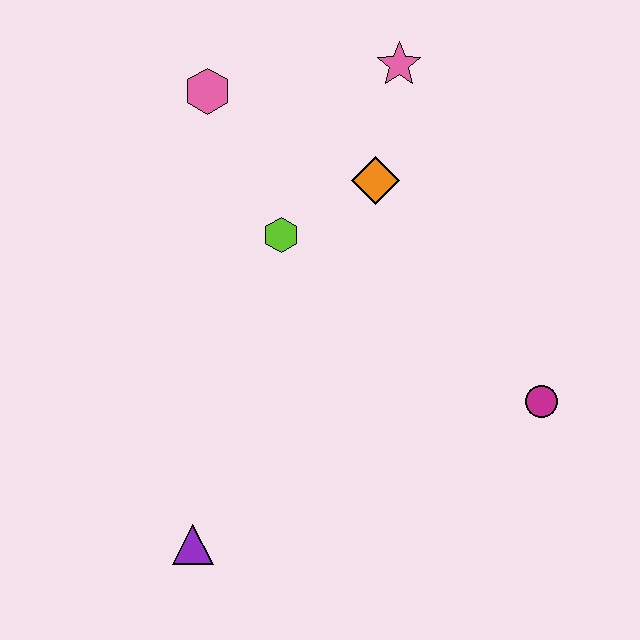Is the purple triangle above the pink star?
No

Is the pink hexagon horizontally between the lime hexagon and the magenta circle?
No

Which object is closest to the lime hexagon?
The orange diamond is closest to the lime hexagon.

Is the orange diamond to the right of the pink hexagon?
Yes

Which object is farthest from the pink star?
The purple triangle is farthest from the pink star.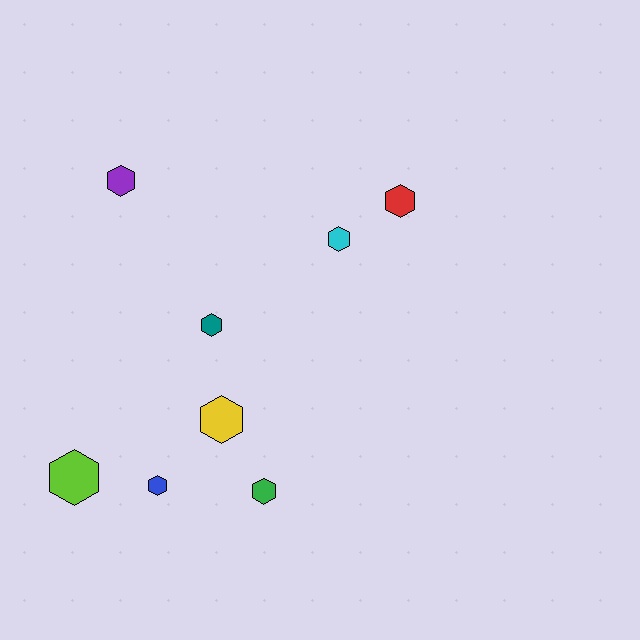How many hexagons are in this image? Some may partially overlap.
There are 8 hexagons.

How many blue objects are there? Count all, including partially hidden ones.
There is 1 blue object.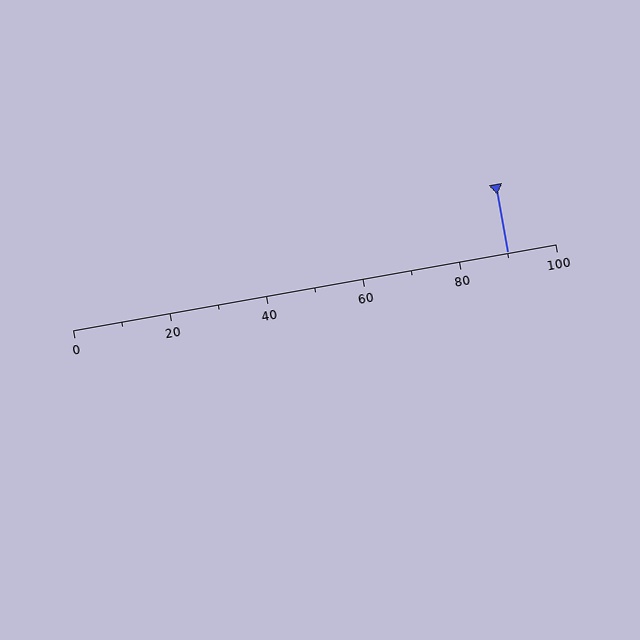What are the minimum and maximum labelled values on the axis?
The axis runs from 0 to 100.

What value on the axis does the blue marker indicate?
The marker indicates approximately 90.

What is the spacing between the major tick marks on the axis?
The major ticks are spaced 20 apart.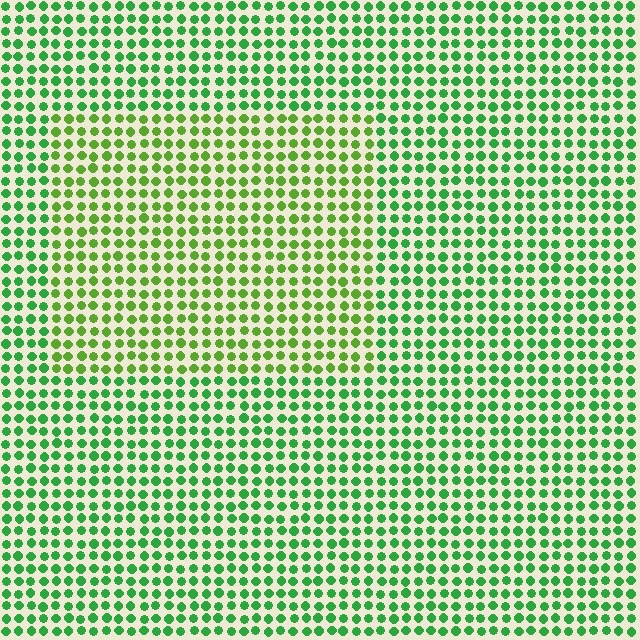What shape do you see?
I see a rectangle.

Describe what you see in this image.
The image is filled with small green elements in a uniform arrangement. A rectangle-shaped region is visible where the elements are tinted to a slightly different hue, forming a subtle color boundary.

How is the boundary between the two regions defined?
The boundary is defined purely by a slight shift in hue (about 31 degrees). Spacing, size, and orientation are identical on both sides.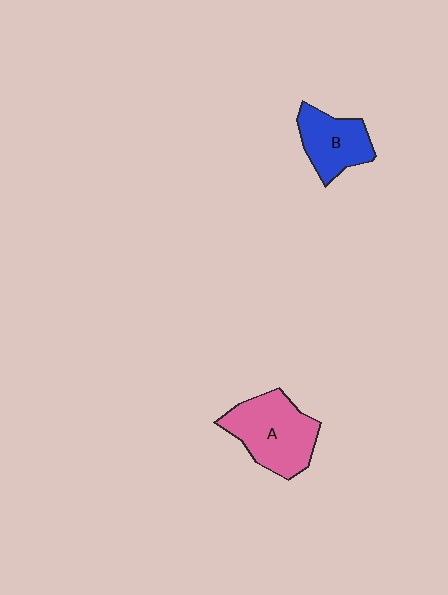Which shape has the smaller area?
Shape B (blue).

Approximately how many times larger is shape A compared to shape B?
Approximately 1.5 times.